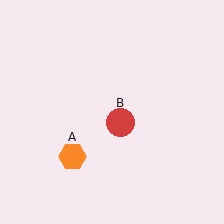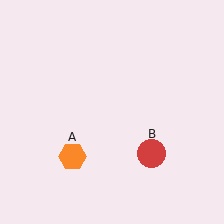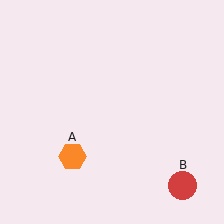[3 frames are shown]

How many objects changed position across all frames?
1 object changed position: red circle (object B).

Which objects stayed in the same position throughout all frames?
Orange hexagon (object A) remained stationary.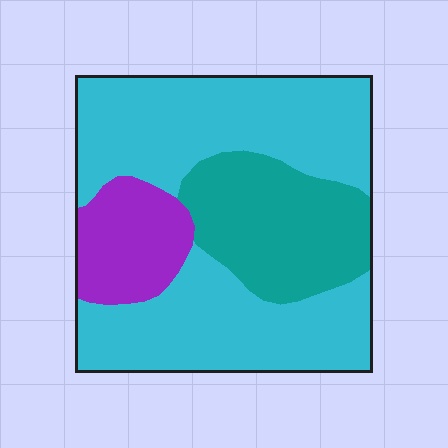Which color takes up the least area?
Purple, at roughly 15%.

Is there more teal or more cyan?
Cyan.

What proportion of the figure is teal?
Teal takes up about one quarter (1/4) of the figure.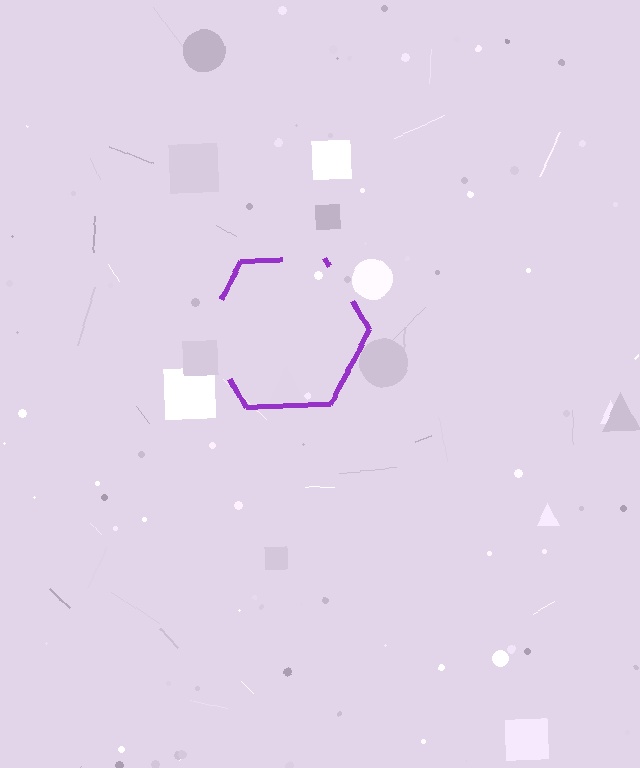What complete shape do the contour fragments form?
The contour fragments form a hexagon.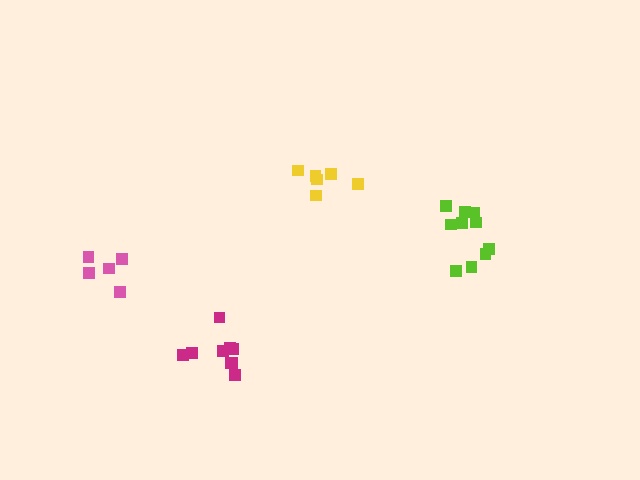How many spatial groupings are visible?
There are 4 spatial groupings.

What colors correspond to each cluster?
The clusters are colored: yellow, lime, magenta, pink.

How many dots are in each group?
Group 1: 6 dots, Group 2: 10 dots, Group 3: 9 dots, Group 4: 5 dots (30 total).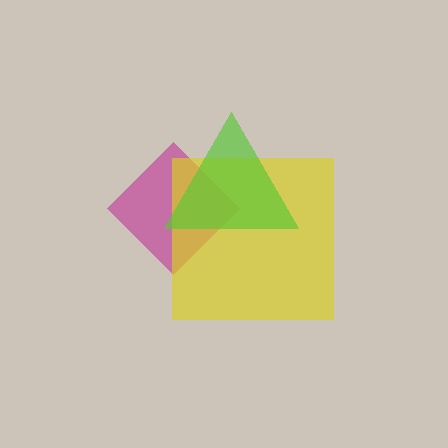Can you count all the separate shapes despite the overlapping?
Yes, there are 3 separate shapes.